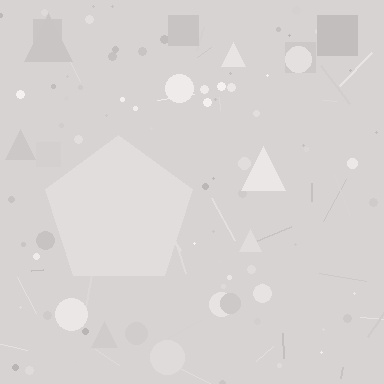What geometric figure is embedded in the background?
A pentagon is embedded in the background.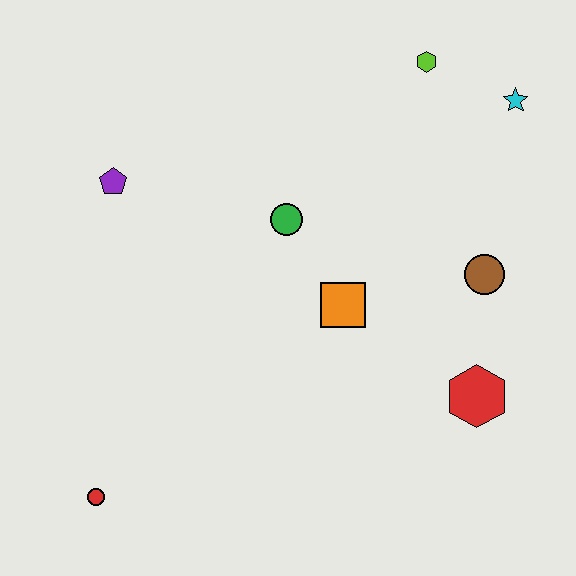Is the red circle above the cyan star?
No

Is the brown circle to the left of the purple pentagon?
No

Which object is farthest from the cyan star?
The red circle is farthest from the cyan star.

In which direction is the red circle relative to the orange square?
The red circle is to the left of the orange square.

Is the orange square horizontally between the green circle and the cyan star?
Yes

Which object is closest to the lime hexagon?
The cyan star is closest to the lime hexagon.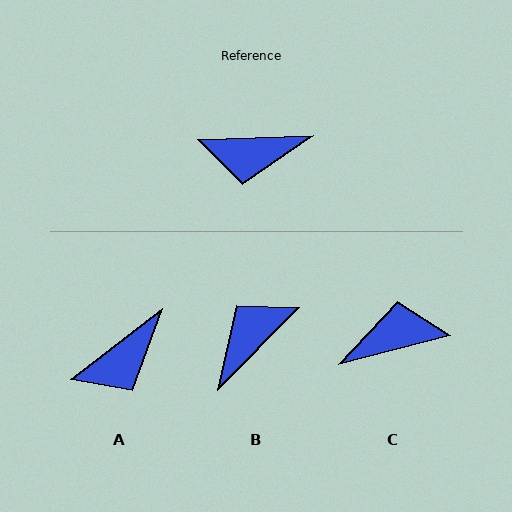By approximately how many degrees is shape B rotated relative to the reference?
Approximately 137 degrees clockwise.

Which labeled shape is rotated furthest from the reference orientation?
C, about 168 degrees away.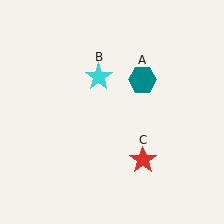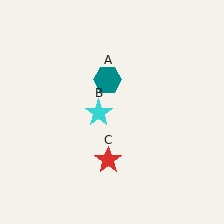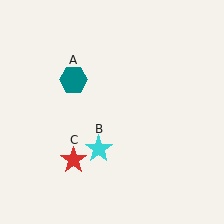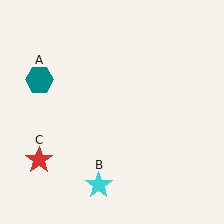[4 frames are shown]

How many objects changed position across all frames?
3 objects changed position: teal hexagon (object A), cyan star (object B), red star (object C).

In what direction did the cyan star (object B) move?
The cyan star (object B) moved down.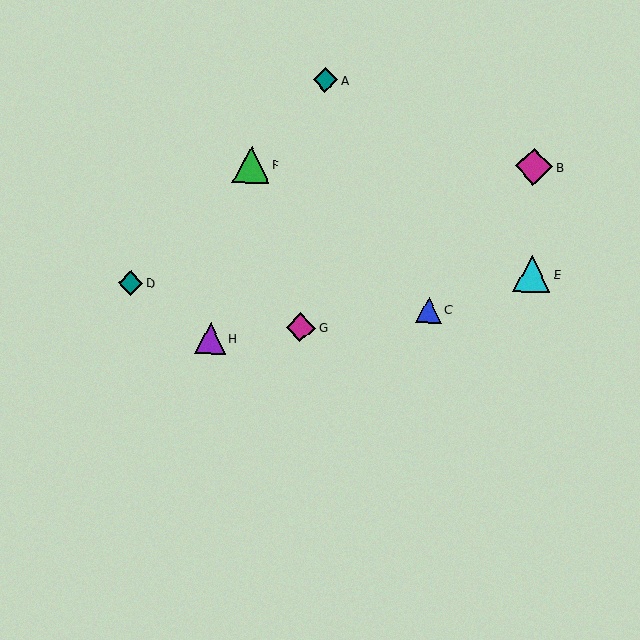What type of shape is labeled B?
Shape B is a magenta diamond.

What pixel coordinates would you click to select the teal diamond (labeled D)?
Click at (131, 283) to select the teal diamond D.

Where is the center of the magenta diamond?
The center of the magenta diamond is at (534, 167).